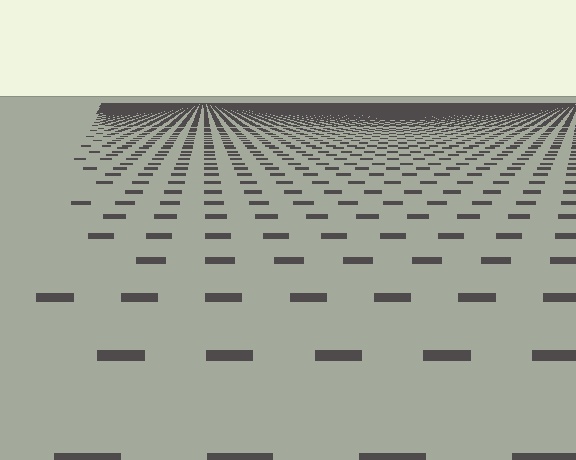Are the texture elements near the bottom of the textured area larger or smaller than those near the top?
Larger. Near the bottom, elements are closer to the viewer and appear at a bigger on-screen size.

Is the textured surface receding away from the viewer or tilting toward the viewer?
The surface is receding away from the viewer. Texture elements get smaller and denser toward the top.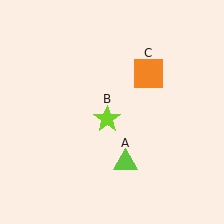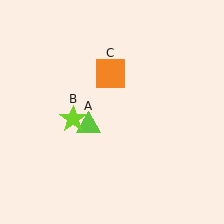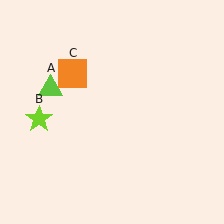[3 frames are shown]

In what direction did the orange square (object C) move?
The orange square (object C) moved left.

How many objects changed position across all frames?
3 objects changed position: lime triangle (object A), lime star (object B), orange square (object C).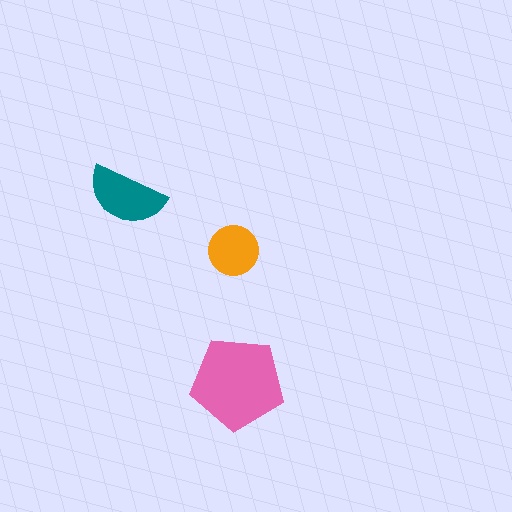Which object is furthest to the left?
The teal semicircle is leftmost.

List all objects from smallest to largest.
The orange circle, the teal semicircle, the pink pentagon.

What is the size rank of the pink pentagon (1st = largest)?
1st.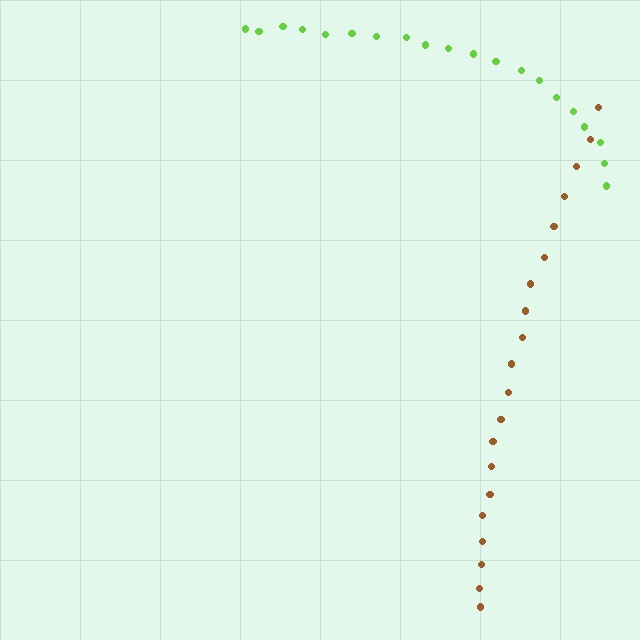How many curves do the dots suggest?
There are 2 distinct paths.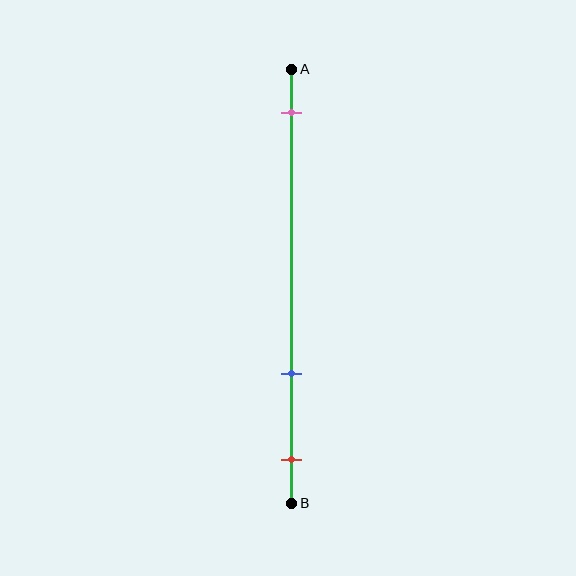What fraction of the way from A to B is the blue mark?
The blue mark is approximately 70% (0.7) of the way from A to B.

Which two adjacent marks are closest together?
The blue and red marks are the closest adjacent pair.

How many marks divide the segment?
There are 3 marks dividing the segment.